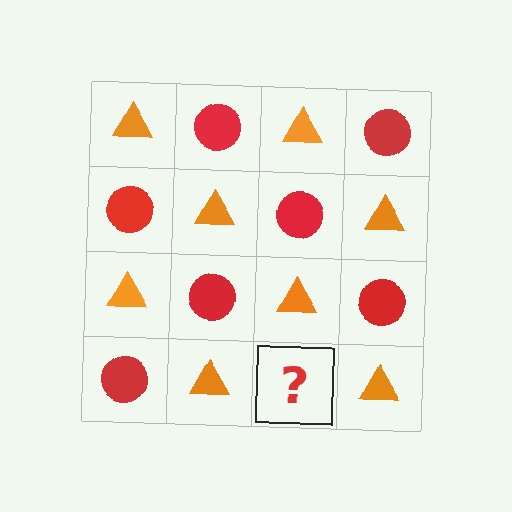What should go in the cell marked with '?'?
The missing cell should contain a red circle.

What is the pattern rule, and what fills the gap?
The rule is that it alternates orange triangle and red circle in a checkerboard pattern. The gap should be filled with a red circle.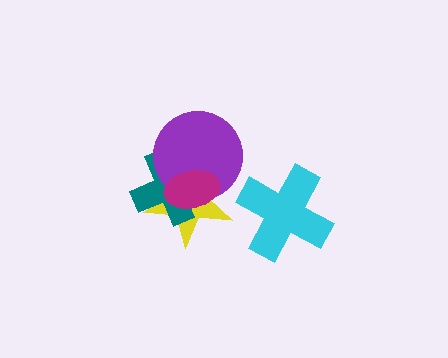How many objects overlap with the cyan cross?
0 objects overlap with the cyan cross.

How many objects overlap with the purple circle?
3 objects overlap with the purple circle.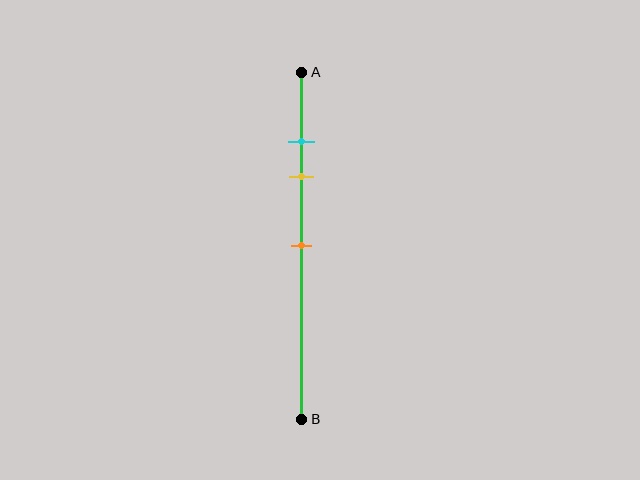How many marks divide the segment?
There are 3 marks dividing the segment.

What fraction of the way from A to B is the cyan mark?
The cyan mark is approximately 20% (0.2) of the way from A to B.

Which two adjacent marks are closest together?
The cyan and yellow marks are the closest adjacent pair.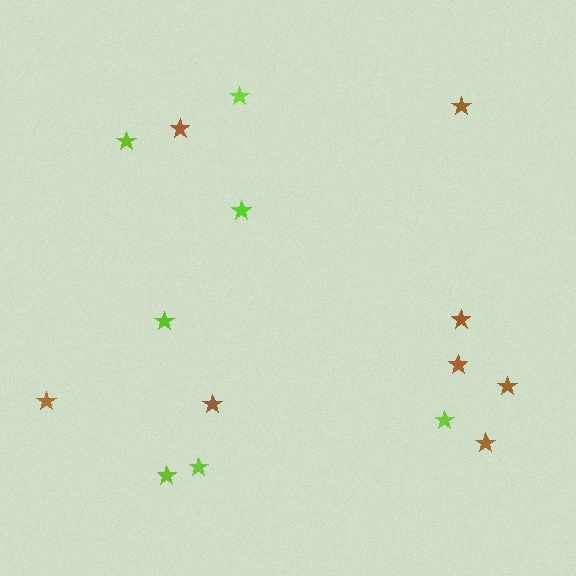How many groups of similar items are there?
There are 2 groups: one group of lime stars (7) and one group of brown stars (8).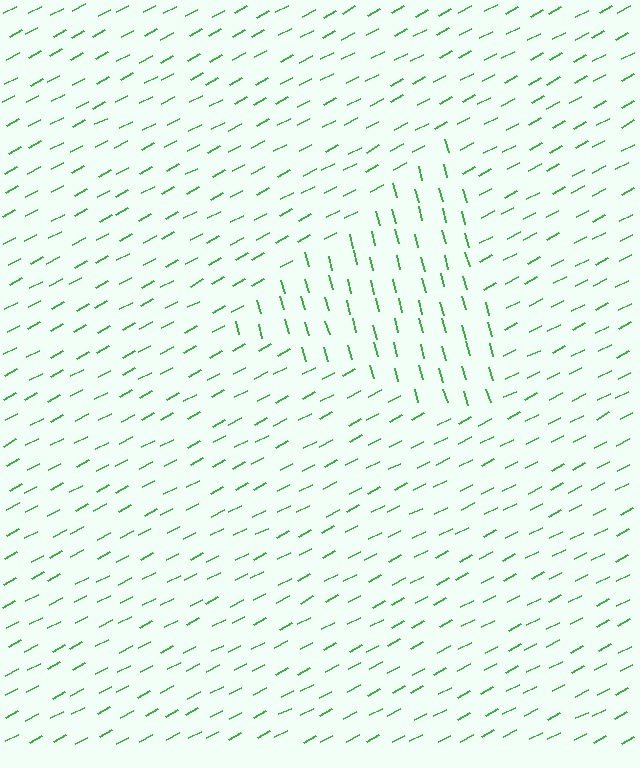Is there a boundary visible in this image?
Yes, there is a texture boundary formed by a change in line orientation.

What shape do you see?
I see a triangle.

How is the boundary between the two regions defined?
The boundary is defined purely by a change in line orientation (approximately 78 degrees difference). All lines are the same color and thickness.